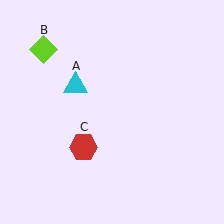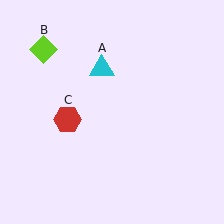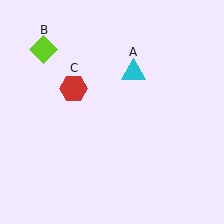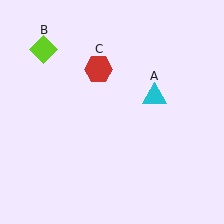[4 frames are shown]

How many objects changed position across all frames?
2 objects changed position: cyan triangle (object A), red hexagon (object C).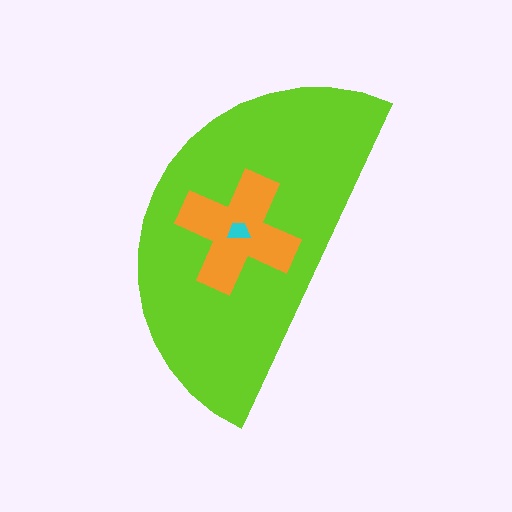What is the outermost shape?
The lime semicircle.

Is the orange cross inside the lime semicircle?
Yes.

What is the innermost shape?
The cyan trapezoid.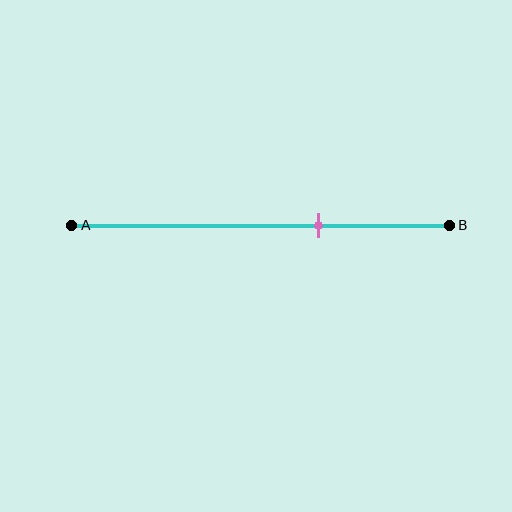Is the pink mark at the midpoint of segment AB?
No, the mark is at about 65% from A, not at the 50% midpoint.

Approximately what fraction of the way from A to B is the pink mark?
The pink mark is approximately 65% of the way from A to B.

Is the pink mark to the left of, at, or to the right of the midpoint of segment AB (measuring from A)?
The pink mark is to the right of the midpoint of segment AB.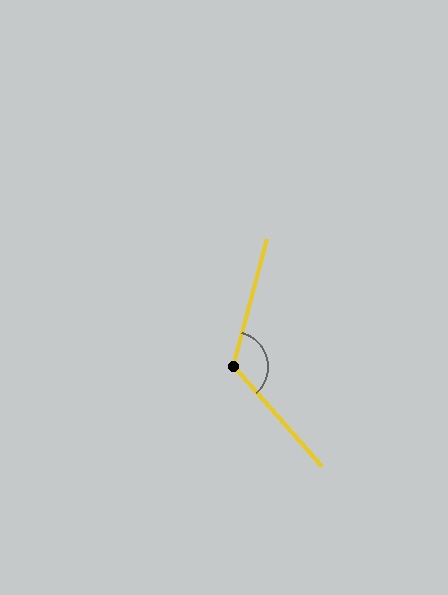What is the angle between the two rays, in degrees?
Approximately 124 degrees.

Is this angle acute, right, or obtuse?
It is obtuse.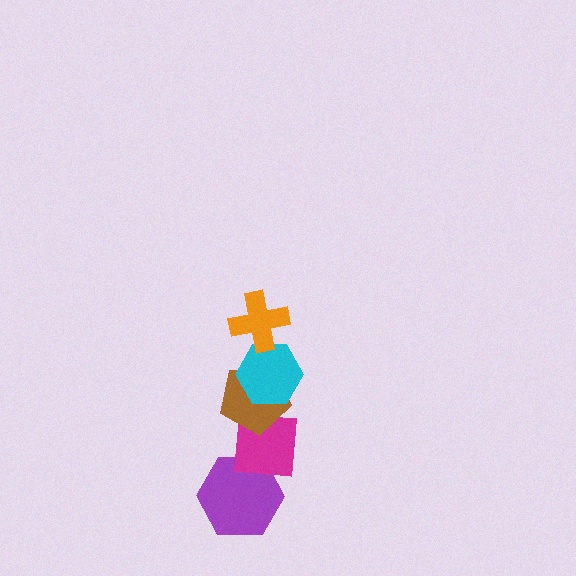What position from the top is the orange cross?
The orange cross is 1st from the top.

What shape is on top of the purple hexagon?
The magenta square is on top of the purple hexagon.